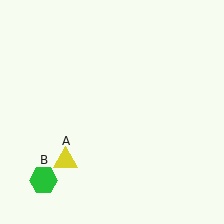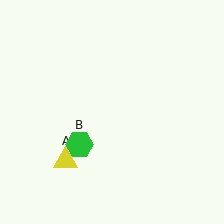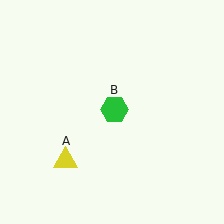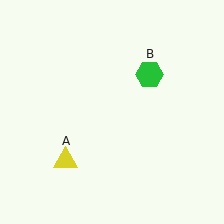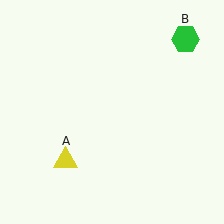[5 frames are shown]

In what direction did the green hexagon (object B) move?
The green hexagon (object B) moved up and to the right.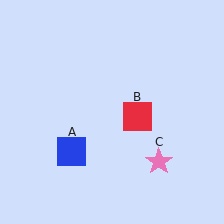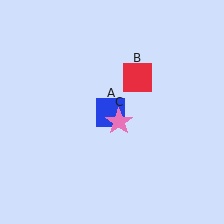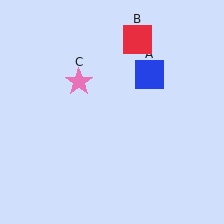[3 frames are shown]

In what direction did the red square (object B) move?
The red square (object B) moved up.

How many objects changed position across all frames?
3 objects changed position: blue square (object A), red square (object B), pink star (object C).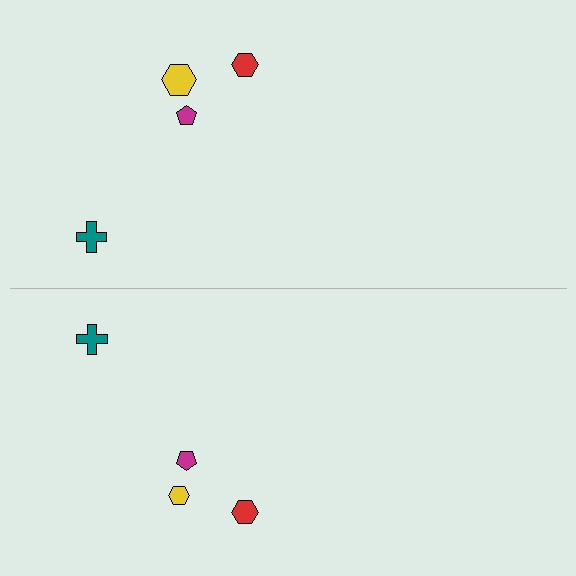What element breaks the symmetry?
The yellow hexagon on the bottom side has a different size than its mirror counterpart.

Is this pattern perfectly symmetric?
No, the pattern is not perfectly symmetric. The yellow hexagon on the bottom side has a different size than its mirror counterpart.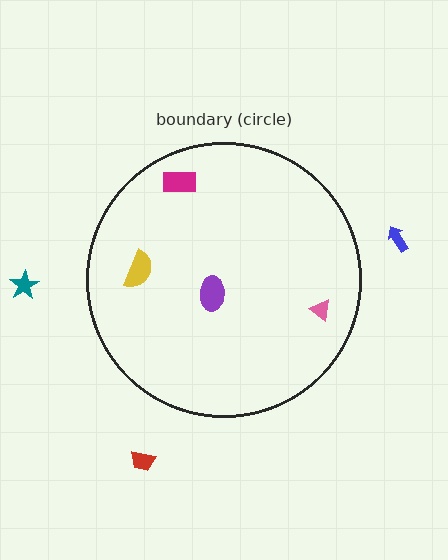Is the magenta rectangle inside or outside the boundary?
Inside.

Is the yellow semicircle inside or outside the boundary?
Inside.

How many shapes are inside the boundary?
4 inside, 3 outside.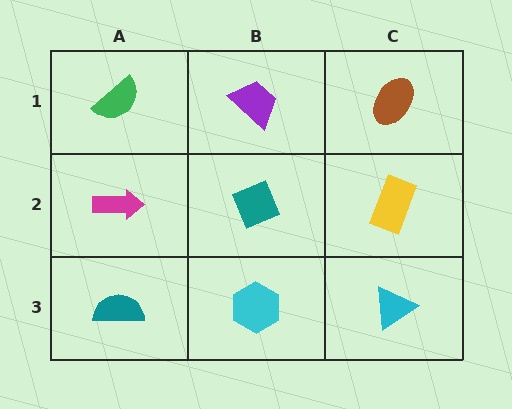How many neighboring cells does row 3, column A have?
2.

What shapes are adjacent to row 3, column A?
A magenta arrow (row 2, column A), a cyan hexagon (row 3, column B).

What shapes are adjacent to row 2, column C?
A brown ellipse (row 1, column C), a cyan triangle (row 3, column C), a teal diamond (row 2, column B).